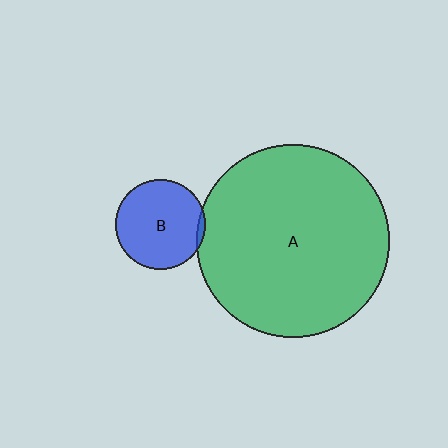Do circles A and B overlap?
Yes.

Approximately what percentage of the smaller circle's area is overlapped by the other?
Approximately 5%.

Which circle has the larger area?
Circle A (green).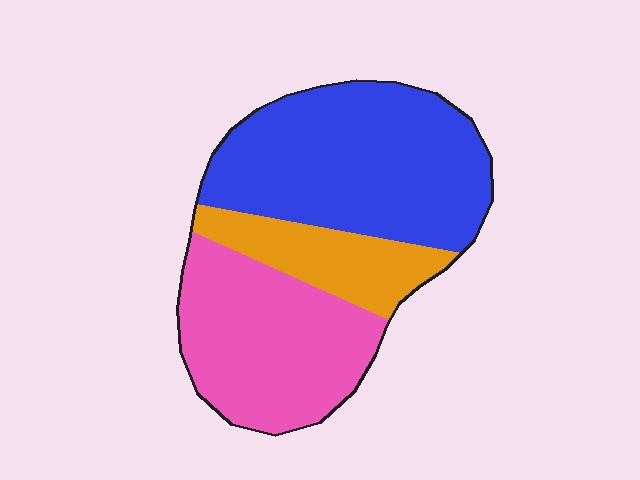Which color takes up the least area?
Orange, at roughly 15%.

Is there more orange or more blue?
Blue.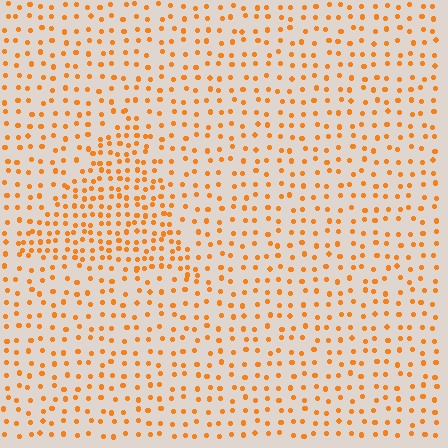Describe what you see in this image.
The image contains small orange elements arranged at two different densities. A triangle-shaped region is visible where the elements are more densely packed than the surrounding area.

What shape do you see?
I see a triangle.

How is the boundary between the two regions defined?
The boundary is defined by a change in element density (approximately 1.8x ratio). All elements are the same color, size, and shape.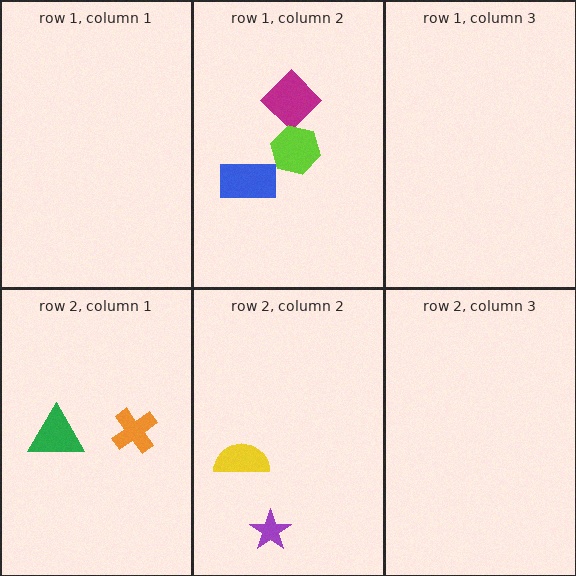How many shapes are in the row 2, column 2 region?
2.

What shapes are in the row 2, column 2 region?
The purple star, the yellow semicircle.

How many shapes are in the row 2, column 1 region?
2.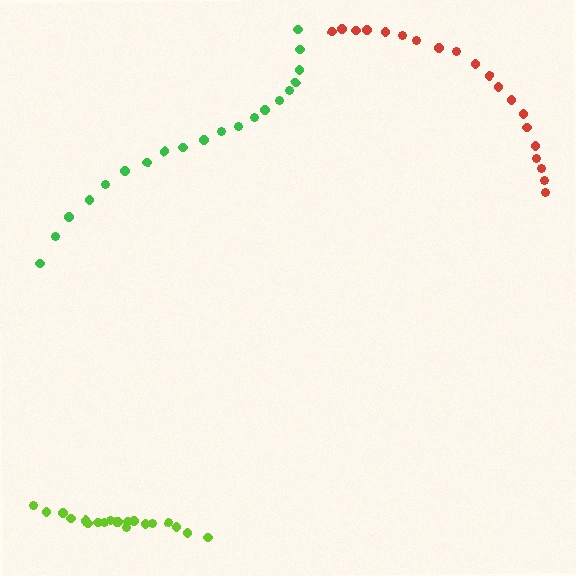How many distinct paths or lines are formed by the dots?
There are 3 distinct paths.